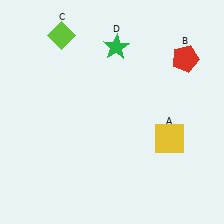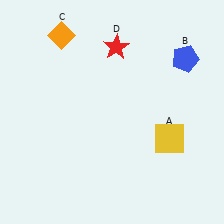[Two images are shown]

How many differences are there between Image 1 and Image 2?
There are 3 differences between the two images.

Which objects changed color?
B changed from red to blue. C changed from lime to orange. D changed from green to red.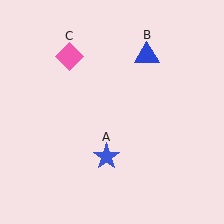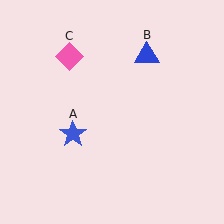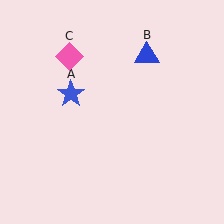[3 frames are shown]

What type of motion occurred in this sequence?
The blue star (object A) rotated clockwise around the center of the scene.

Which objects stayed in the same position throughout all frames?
Blue triangle (object B) and pink diamond (object C) remained stationary.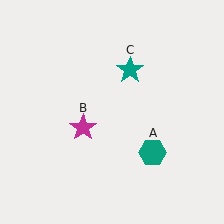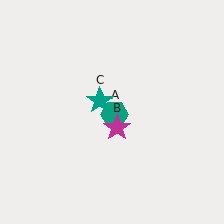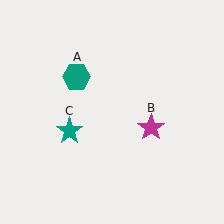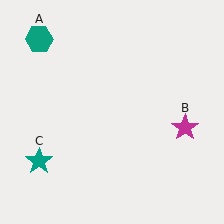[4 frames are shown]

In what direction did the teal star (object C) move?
The teal star (object C) moved down and to the left.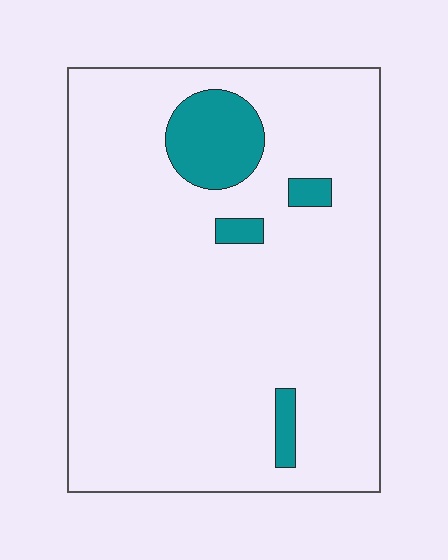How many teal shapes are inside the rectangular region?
4.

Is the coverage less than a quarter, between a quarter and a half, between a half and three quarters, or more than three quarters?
Less than a quarter.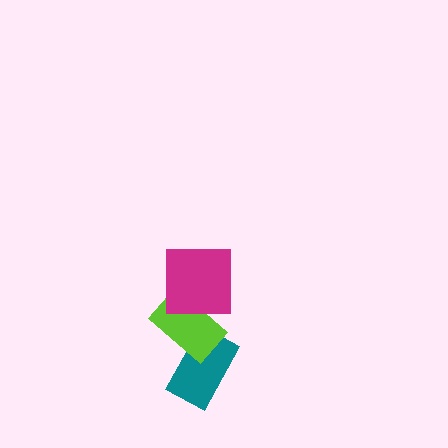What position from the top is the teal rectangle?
The teal rectangle is 3rd from the top.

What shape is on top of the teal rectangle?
The lime rectangle is on top of the teal rectangle.